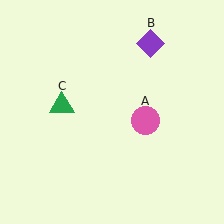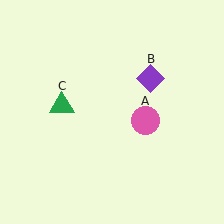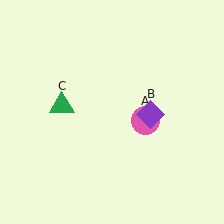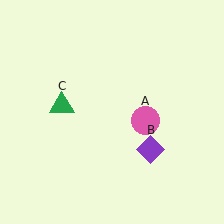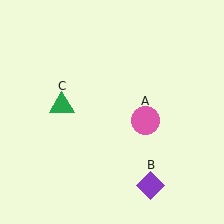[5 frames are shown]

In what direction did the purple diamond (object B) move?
The purple diamond (object B) moved down.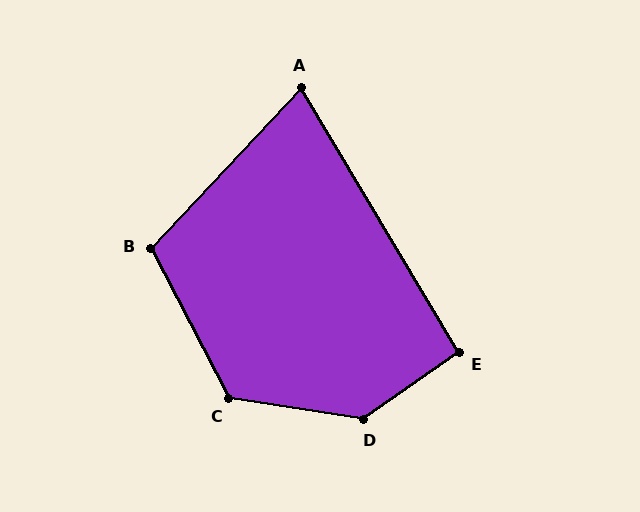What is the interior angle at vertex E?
Approximately 94 degrees (approximately right).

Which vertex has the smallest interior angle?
A, at approximately 74 degrees.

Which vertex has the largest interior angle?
D, at approximately 136 degrees.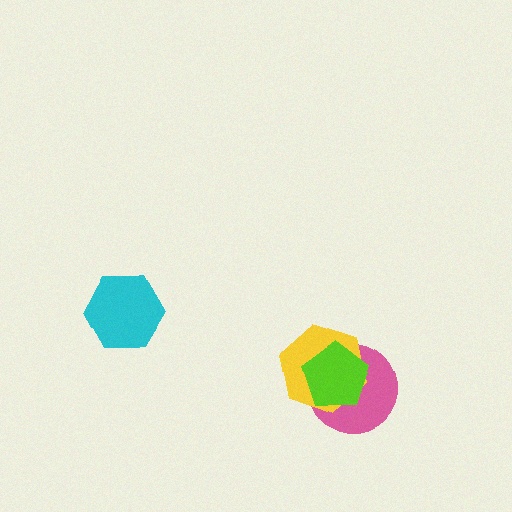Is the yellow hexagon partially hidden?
Yes, it is partially covered by another shape.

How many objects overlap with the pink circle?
2 objects overlap with the pink circle.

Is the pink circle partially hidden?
Yes, it is partially covered by another shape.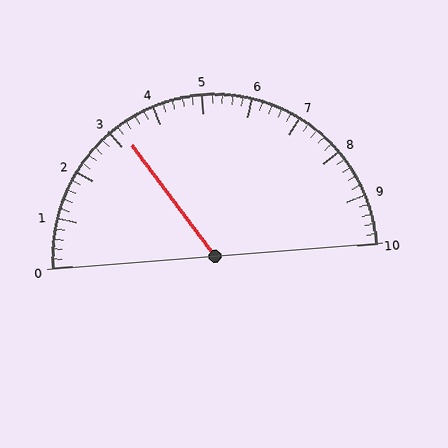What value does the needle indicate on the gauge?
The needle indicates approximately 3.2.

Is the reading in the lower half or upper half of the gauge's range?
The reading is in the lower half of the range (0 to 10).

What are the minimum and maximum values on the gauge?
The gauge ranges from 0 to 10.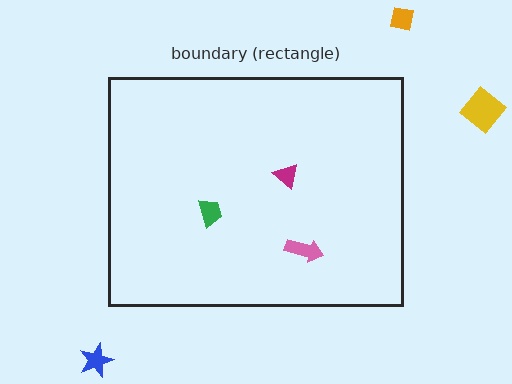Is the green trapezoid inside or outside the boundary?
Inside.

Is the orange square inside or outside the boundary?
Outside.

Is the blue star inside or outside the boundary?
Outside.